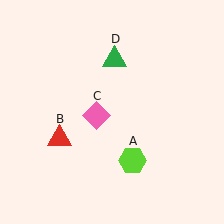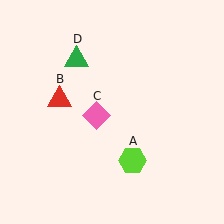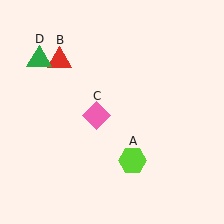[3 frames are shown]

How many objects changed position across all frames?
2 objects changed position: red triangle (object B), green triangle (object D).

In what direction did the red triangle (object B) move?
The red triangle (object B) moved up.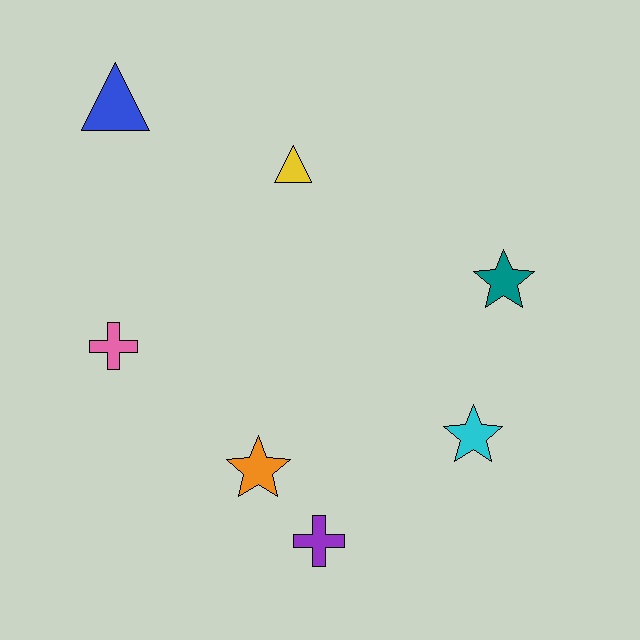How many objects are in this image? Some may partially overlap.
There are 7 objects.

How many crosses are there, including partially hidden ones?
There are 2 crosses.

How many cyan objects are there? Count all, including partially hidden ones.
There is 1 cyan object.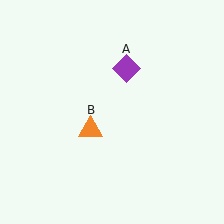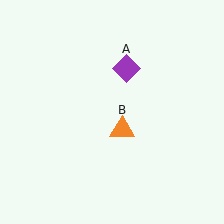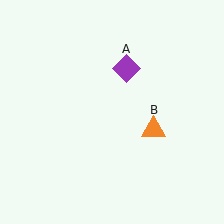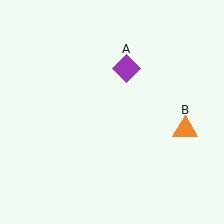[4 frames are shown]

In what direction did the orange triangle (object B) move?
The orange triangle (object B) moved right.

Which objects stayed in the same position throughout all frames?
Purple diamond (object A) remained stationary.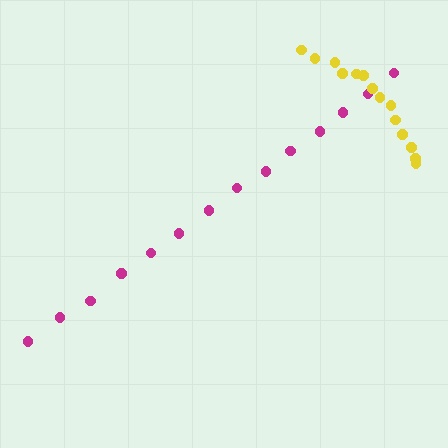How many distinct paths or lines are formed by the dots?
There are 2 distinct paths.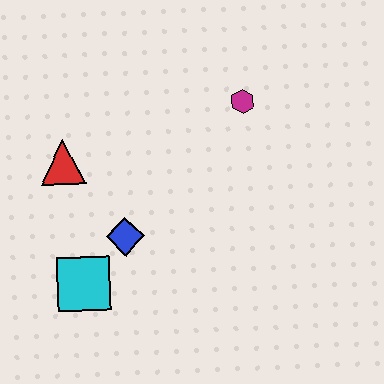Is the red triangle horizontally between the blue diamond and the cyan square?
No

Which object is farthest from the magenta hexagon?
The cyan square is farthest from the magenta hexagon.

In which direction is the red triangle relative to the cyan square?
The red triangle is above the cyan square.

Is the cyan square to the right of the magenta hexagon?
No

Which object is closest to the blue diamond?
The cyan square is closest to the blue diamond.